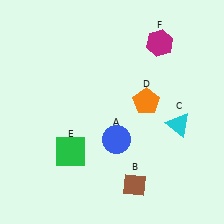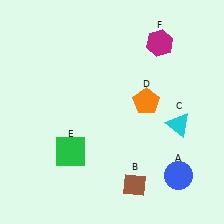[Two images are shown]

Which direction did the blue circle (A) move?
The blue circle (A) moved right.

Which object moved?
The blue circle (A) moved right.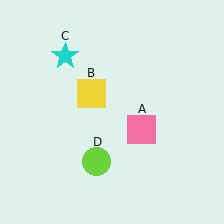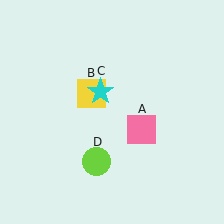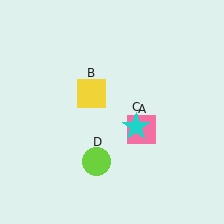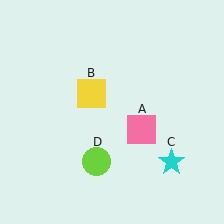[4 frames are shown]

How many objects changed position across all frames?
1 object changed position: cyan star (object C).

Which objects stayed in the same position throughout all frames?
Pink square (object A) and yellow square (object B) and lime circle (object D) remained stationary.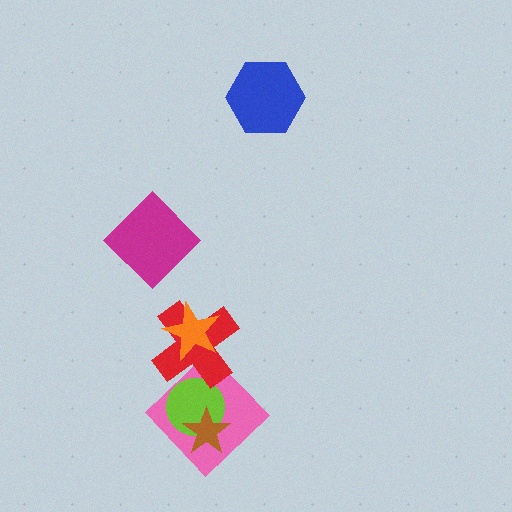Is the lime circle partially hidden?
Yes, it is partially covered by another shape.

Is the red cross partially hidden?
Yes, it is partially covered by another shape.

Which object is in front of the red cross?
The orange star is in front of the red cross.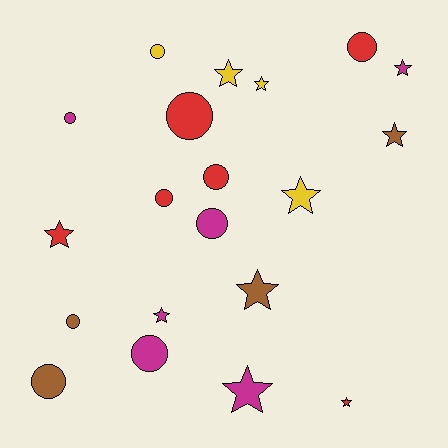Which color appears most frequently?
Magenta, with 6 objects.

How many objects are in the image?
There are 20 objects.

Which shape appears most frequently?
Star, with 10 objects.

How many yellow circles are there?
There is 1 yellow circle.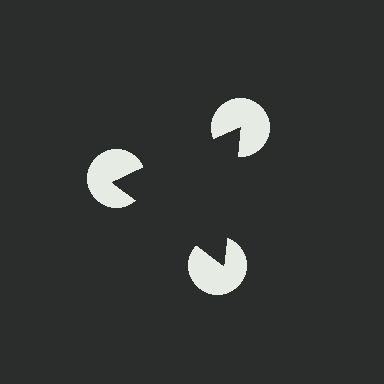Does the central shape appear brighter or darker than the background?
It typically appears slightly darker than the background, even though no actual brightness change is drawn.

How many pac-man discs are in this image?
There are 3 — one at each vertex of the illusory triangle.